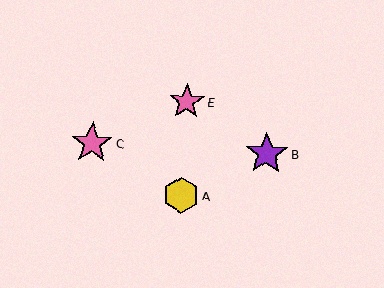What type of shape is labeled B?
Shape B is a purple star.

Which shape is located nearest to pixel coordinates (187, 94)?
The pink star (labeled E) at (187, 101) is nearest to that location.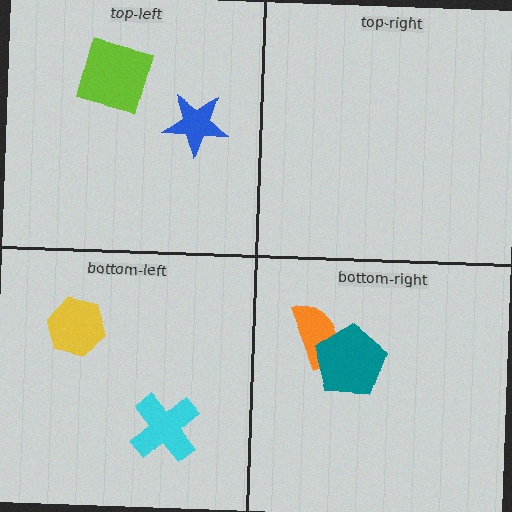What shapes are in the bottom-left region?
The cyan cross, the yellow hexagon.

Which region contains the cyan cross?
The bottom-left region.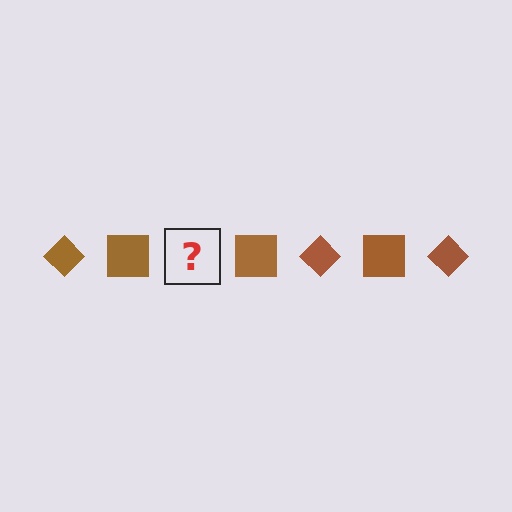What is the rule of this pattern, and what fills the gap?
The rule is that the pattern cycles through diamond, square shapes in brown. The gap should be filled with a brown diamond.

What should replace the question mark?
The question mark should be replaced with a brown diamond.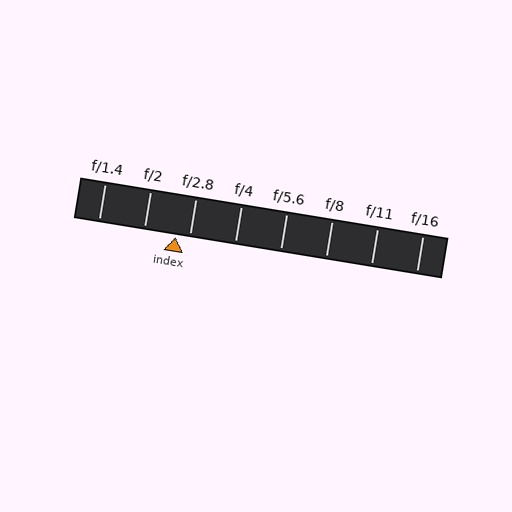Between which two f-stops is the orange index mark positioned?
The index mark is between f/2 and f/2.8.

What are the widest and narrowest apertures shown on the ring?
The widest aperture shown is f/1.4 and the narrowest is f/16.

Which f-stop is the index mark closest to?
The index mark is closest to f/2.8.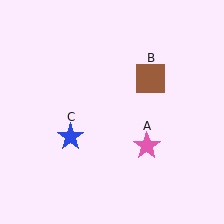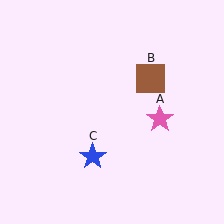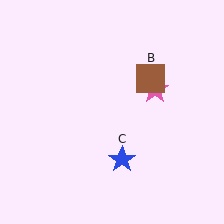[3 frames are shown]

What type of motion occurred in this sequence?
The pink star (object A), blue star (object C) rotated counterclockwise around the center of the scene.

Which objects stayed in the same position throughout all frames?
Brown square (object B) remained stationary.